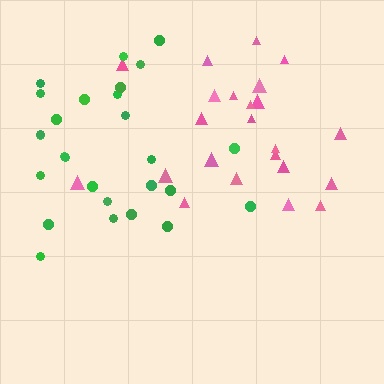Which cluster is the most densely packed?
Pink.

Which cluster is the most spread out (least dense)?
Green.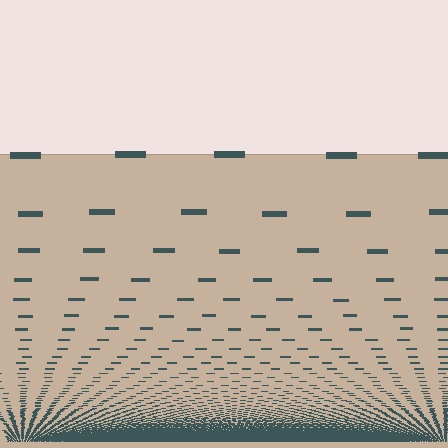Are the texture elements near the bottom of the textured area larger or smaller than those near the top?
Smaller. The gradient is inverted — elements near the bottom are smaller and denser.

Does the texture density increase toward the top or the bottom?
Density increases toward the bottom.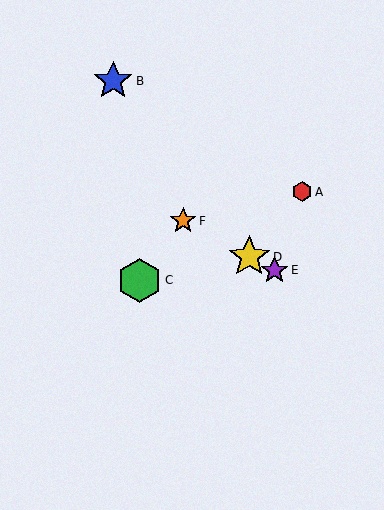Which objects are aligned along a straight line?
Objects D, E, F are aligned along a straight line.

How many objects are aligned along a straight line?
3 objects (D, E, F) are aligned along a straight line.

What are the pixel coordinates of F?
Object F is at (183, 221).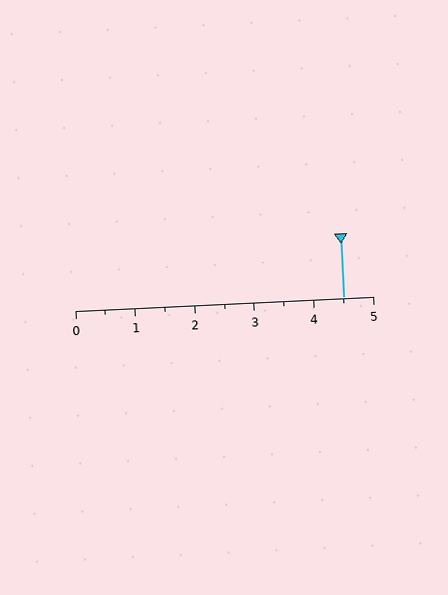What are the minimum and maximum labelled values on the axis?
The axis runs from 0 to 5.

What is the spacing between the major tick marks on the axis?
The major ticks are spaced 1 apart.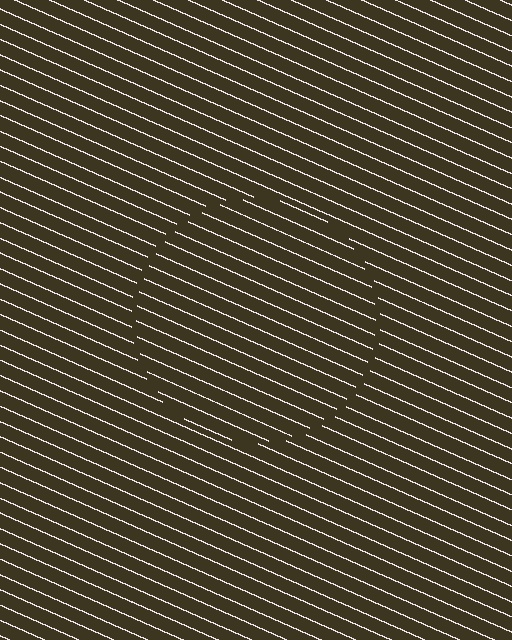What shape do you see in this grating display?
An illusory circle. The interior of the shape contains the same grating, shifted by half a period — the contour is defined by the phase discontinuity where line-ends from the inner and outer gratings abut.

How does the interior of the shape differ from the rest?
The interior of the shape contains the same grating, shifted by half a period — the contour is defined by the phase discontinuity where line-ends from the inner and outer gratings abut.